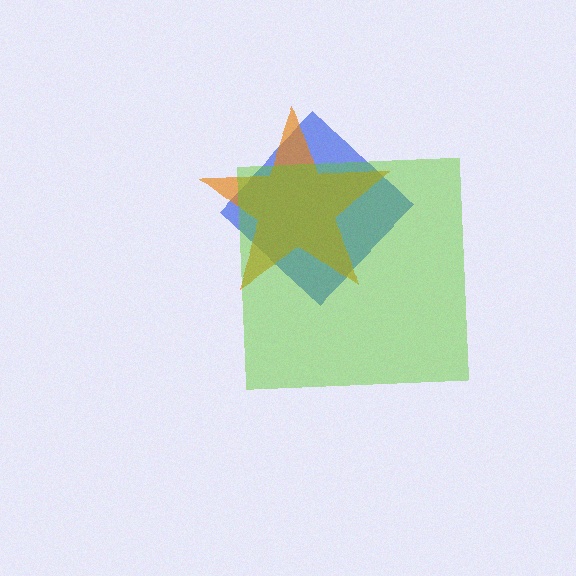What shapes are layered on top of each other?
The layered shapes are: a blue diamond, an orange star, a lime square.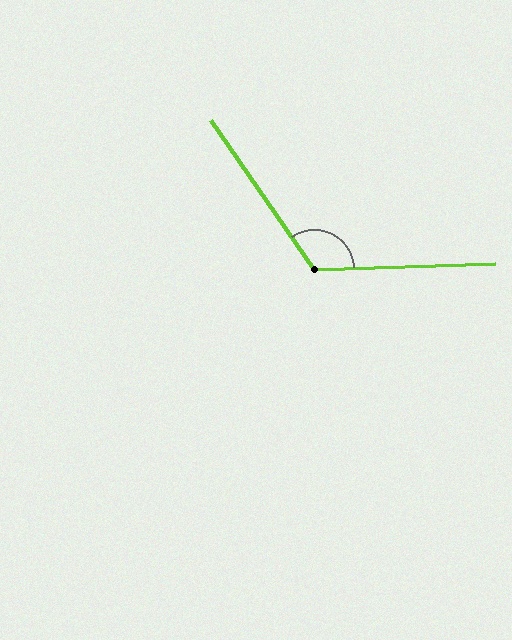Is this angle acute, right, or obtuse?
It is obtuse.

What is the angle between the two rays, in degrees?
Approximately 123 degrees.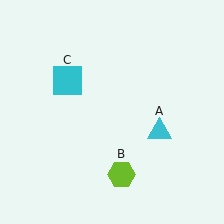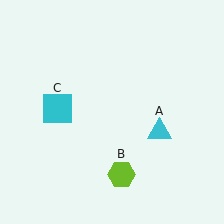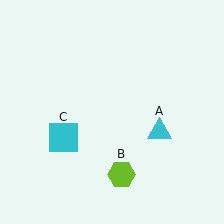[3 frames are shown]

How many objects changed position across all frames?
1 object changed position: cyan square (object C).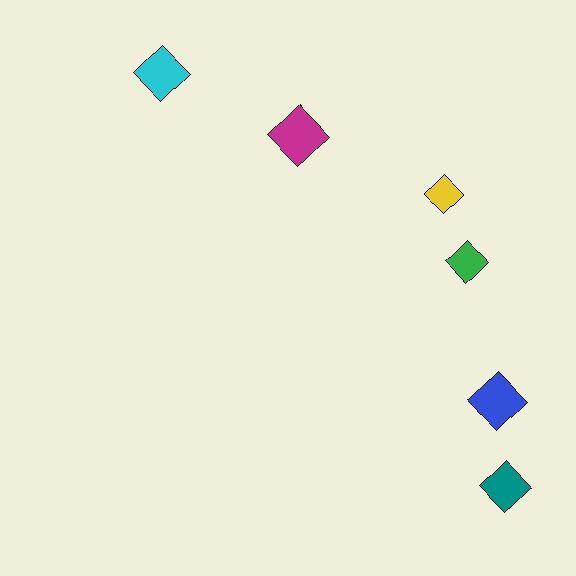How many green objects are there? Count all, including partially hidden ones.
There is 1 green object.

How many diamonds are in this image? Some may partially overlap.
There are 6 diamonds.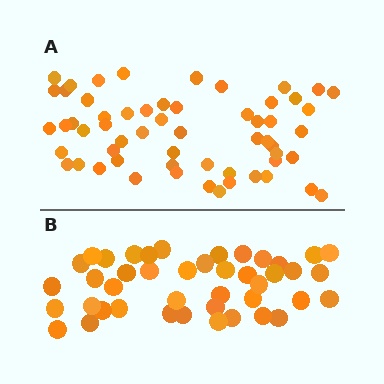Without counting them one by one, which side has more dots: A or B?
Region A (the top region) has more dots.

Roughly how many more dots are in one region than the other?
Region A has approximately 15 more dots than region B.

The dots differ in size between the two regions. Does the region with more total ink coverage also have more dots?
No. Region B has more total ink coverage because its dots are larger, but region A actually contains more individual dots. Total area can be misleading — the number of items is what matters here.